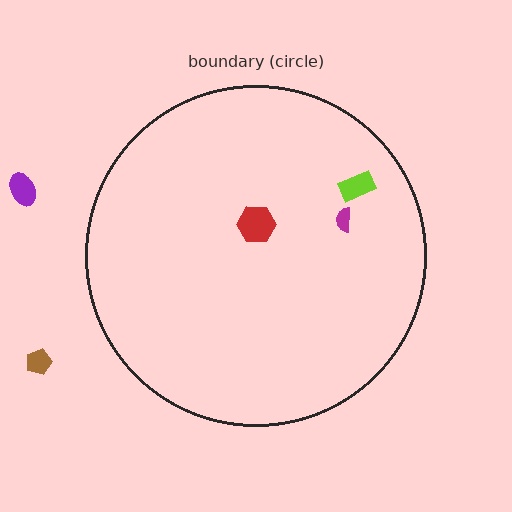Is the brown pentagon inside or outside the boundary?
Outside.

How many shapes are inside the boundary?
3 inside, 2 outside.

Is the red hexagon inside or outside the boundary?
Inside.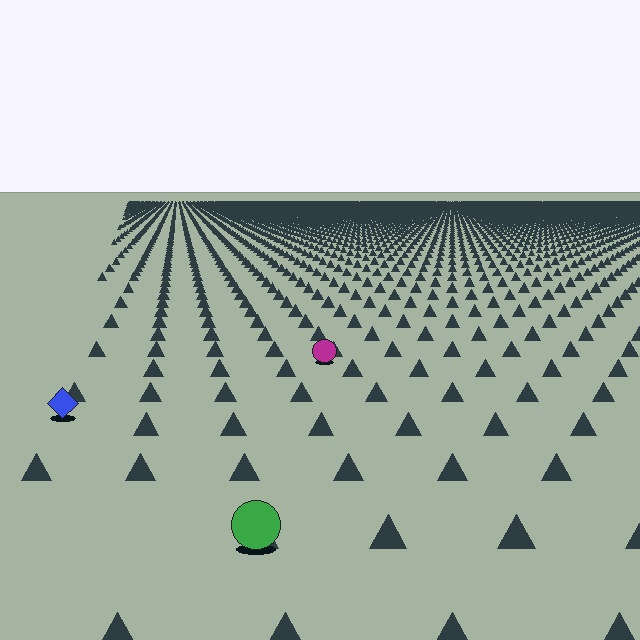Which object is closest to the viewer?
The green circle is closest. The texture marks near it are larger and more spread out.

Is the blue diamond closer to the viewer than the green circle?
No. The green circle is closer — you can tell from the texture gradient: the ground texture is coarser near it.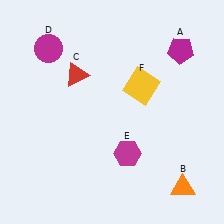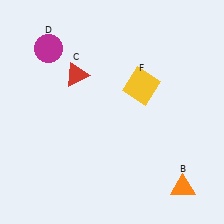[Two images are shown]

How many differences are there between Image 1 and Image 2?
There are 2 differences between the two images.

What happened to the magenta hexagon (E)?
The magenta hexagon (E) was removed in Image 2. It was in the bottom-right area of Image 1.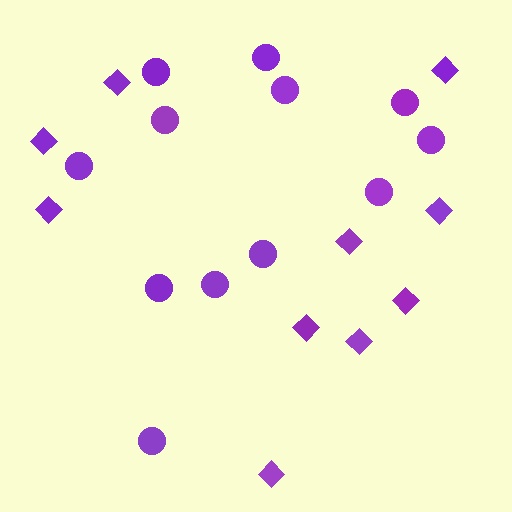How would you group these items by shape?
There are 2 groups: one group of circles (12) and one group of diamonds (10).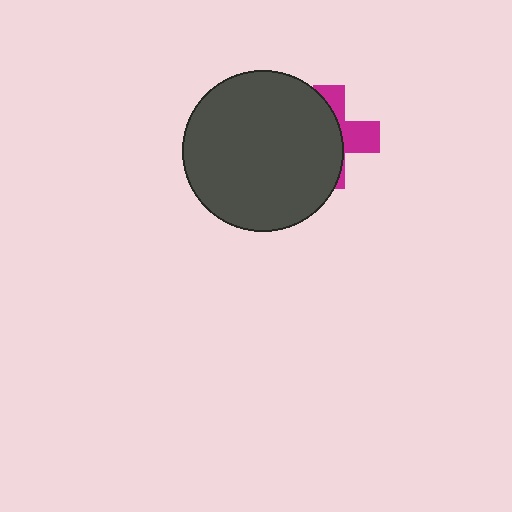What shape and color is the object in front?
The object in front is a dark gray circle.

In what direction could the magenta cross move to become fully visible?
The magenta cross could move right. That would shift it out from behind the dark gray circle entirely.